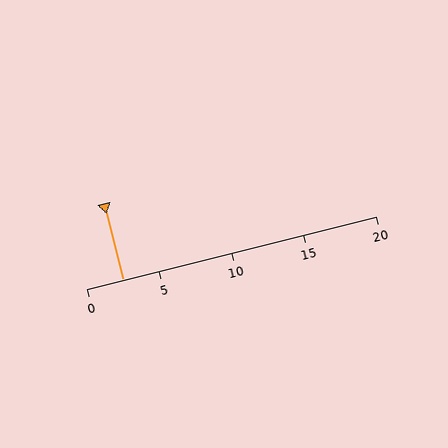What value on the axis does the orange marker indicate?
The marker indicates approximately 2.5.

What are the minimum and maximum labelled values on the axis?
The axis runs from 0 to 20.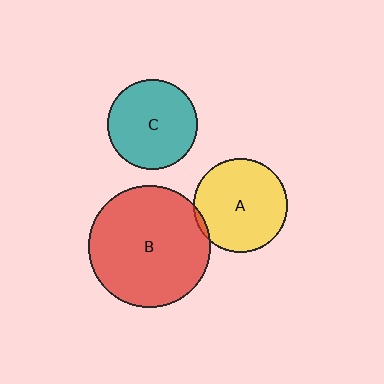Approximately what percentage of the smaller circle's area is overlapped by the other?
Approximately 5%.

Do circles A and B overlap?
Yes.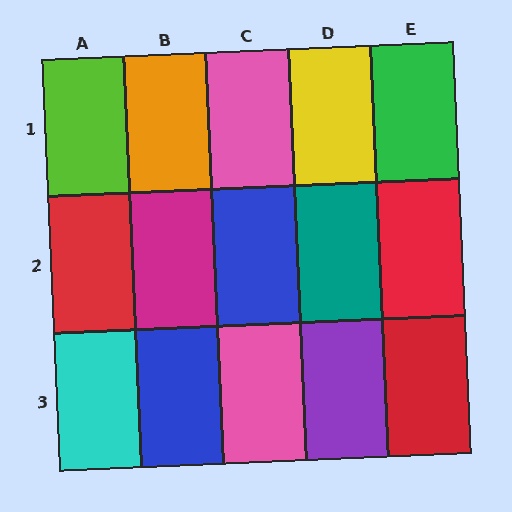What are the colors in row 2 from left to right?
Red, magenta, blue, teal, red.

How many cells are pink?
2 cells are pink.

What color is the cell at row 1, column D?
Yellow.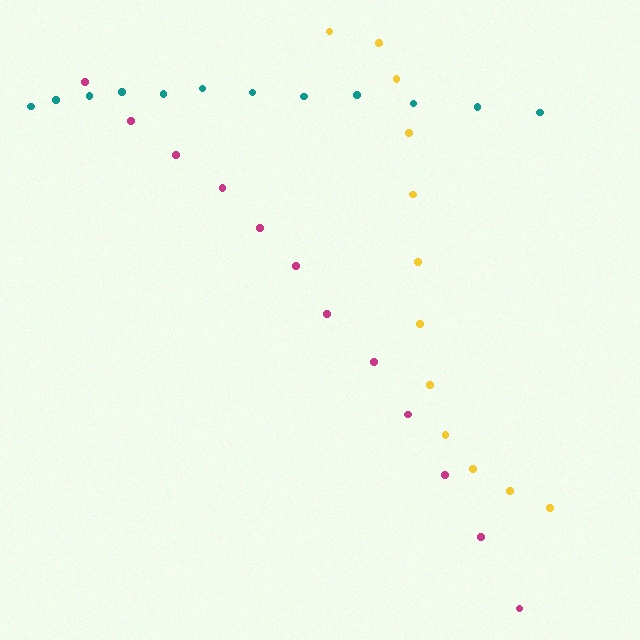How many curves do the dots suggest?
There are 3 distinct paths.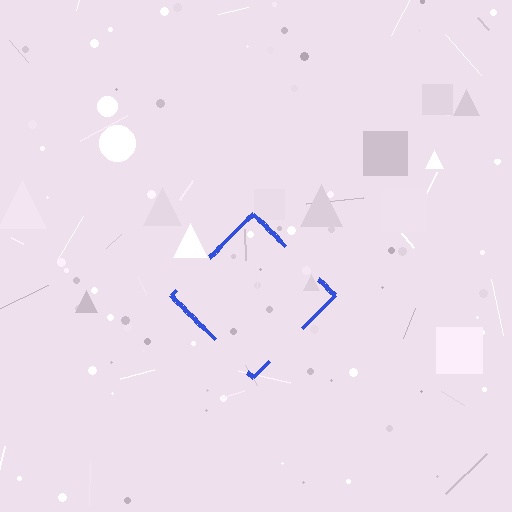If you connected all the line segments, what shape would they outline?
They would outline a diamond.